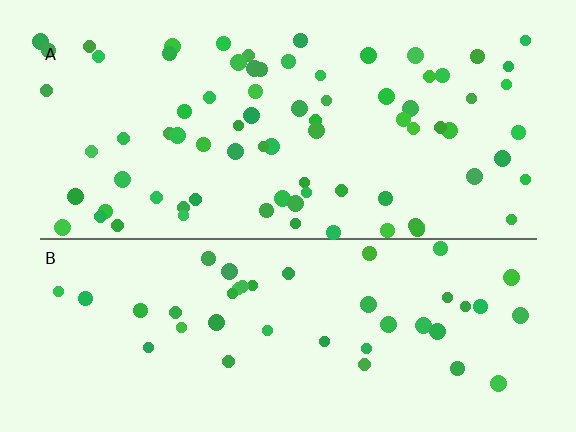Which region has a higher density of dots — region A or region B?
A (the top).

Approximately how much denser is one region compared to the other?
Approximately 1.8× — region A over region B.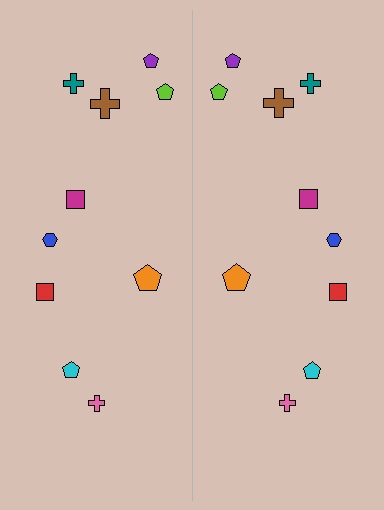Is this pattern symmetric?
Yes, this pattern has bilateral (reflection) symmetry.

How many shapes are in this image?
There are 20 shapes in this image.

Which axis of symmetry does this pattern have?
The pattern has a vertical axis of symmetry running through the center of the image.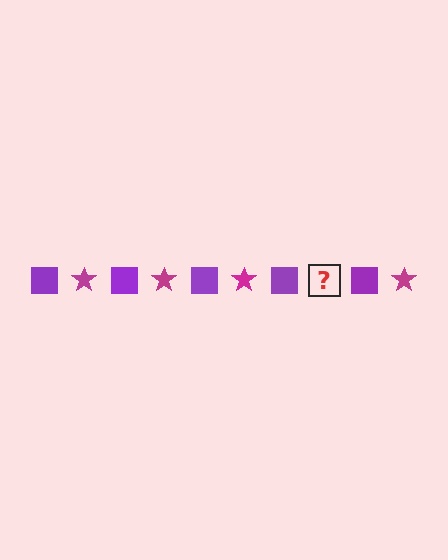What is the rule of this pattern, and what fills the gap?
The rule is that the pattern alternates between purple square and magenta star. The gap should be filled with a magenta star.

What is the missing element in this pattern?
The missing element is a magenta star.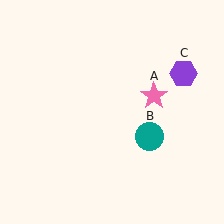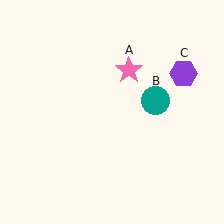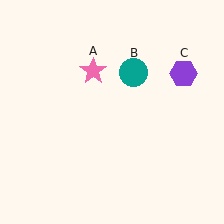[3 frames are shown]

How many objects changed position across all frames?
2 objects changed position: pink star (object A), teal circle (object B).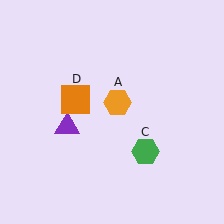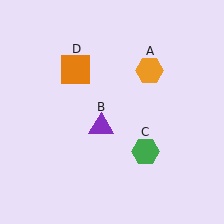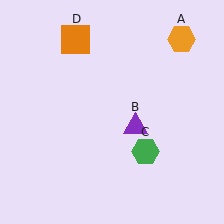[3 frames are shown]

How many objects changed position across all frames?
3 objects changed position: orange hexagon (object A), purple triangle (object B), orange square (object D).